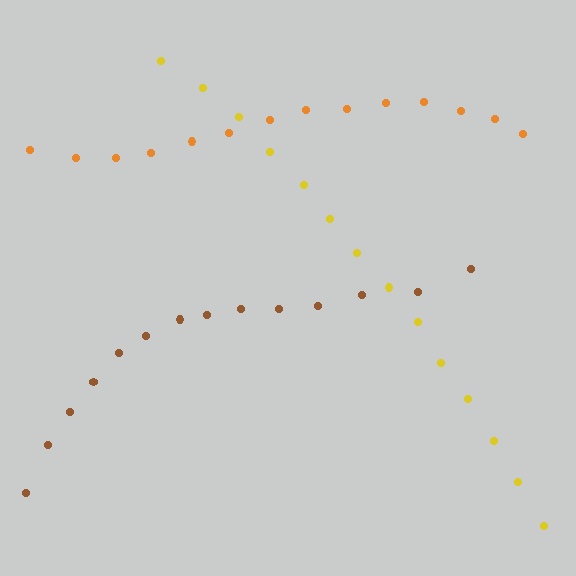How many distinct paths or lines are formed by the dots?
There are 3 distinct paths.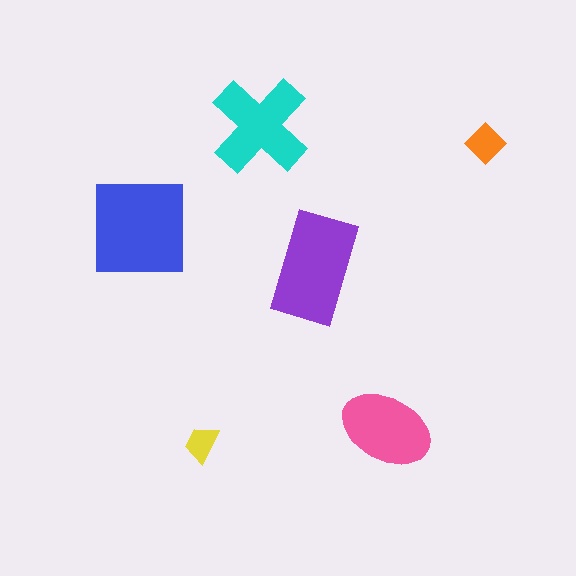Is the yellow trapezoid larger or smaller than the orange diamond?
Smaller.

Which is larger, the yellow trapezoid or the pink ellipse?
The pink ellipse.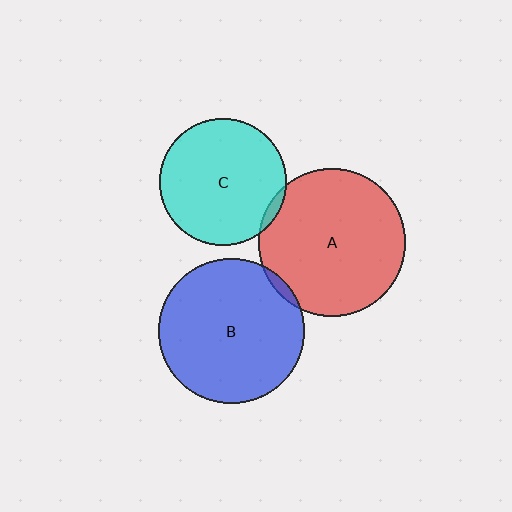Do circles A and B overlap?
Yes.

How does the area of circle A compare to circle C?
Approximately 1.3 times.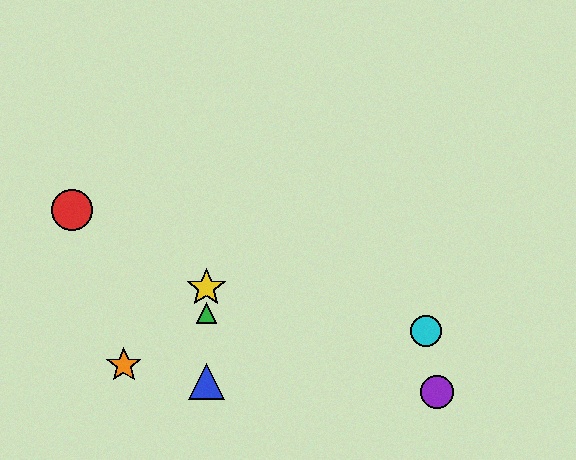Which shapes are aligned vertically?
The blue triangle, the green triangle, the yellow star are aligned vertically.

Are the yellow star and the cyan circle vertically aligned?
No, the yellow star is at x≈206 and the cyan circle is at x≈426.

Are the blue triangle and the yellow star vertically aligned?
Yes, both are at x≈206.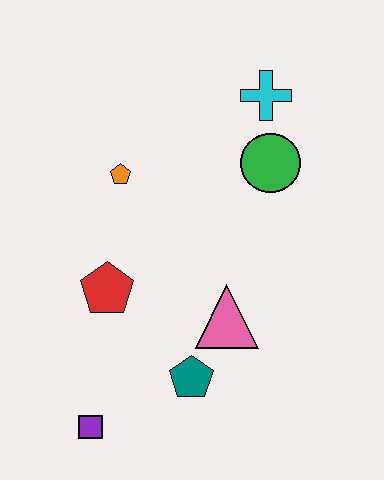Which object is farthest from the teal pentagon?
The cyan cross is farthest from the teal pentagon.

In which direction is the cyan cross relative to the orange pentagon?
The cyan cross is to the right of the orange pentagon.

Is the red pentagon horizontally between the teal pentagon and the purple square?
Yes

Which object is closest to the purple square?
The teal pentagon is closest to the purple square.